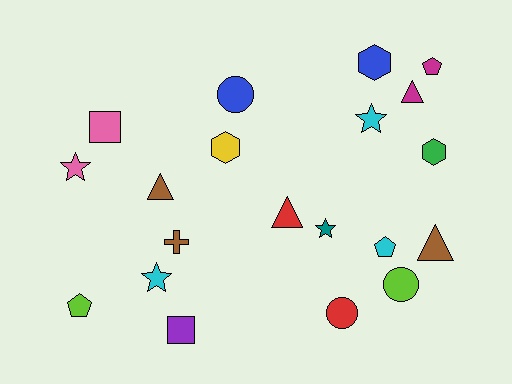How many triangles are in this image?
There are 4 triangles.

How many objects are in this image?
There are 20 objects.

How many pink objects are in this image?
There are 2 pink objects.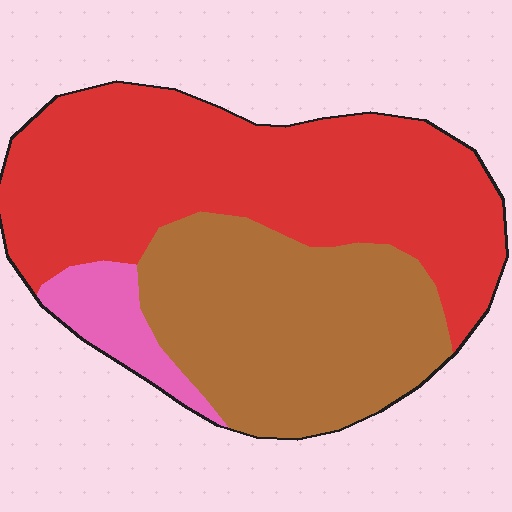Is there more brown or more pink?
Brown.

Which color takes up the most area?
Red, at roughly 55%.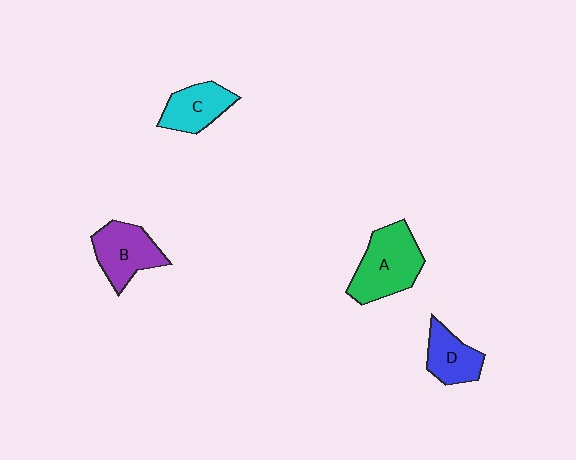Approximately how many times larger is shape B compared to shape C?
Approximately 1.2 times.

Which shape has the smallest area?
Shape D (blue).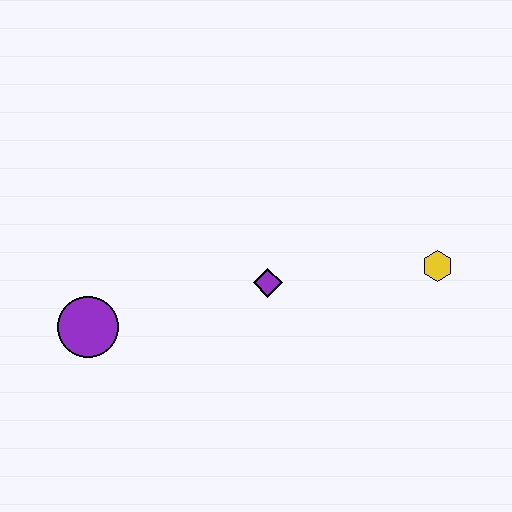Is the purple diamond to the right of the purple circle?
Yes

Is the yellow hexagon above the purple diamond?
Yes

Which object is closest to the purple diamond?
The yellow hexagon is closest to the purple diamond.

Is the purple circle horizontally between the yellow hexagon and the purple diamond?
No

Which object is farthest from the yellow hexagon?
The purple circle is farthest from the yellow hexagon.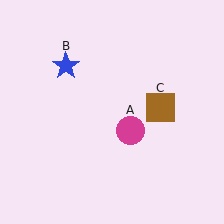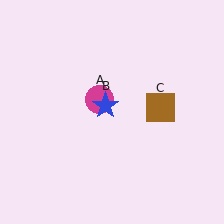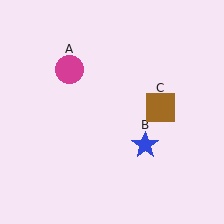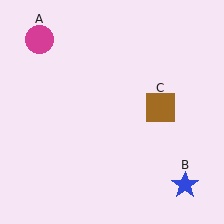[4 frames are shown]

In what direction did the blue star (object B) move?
The blue star (object B) moved down and to the right.